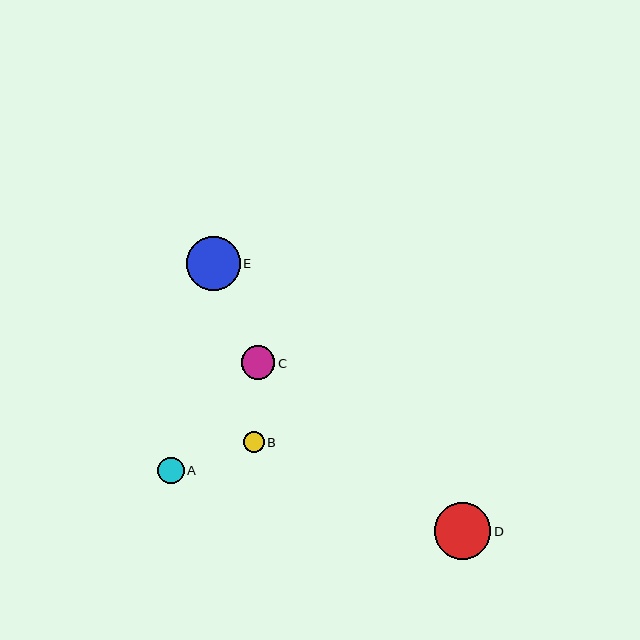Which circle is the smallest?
Circle B is the smallest with a size of approximately 21 pixels.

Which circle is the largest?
Circle D is the largest with a size of approximately 57 pixels.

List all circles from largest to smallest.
From largest to smallest: D, E, C, A, B.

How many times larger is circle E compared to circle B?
Circle E is approximately 2.6 times the size of circle B.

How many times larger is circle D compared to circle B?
Circle D is approximately 2.7 times the size of circle B.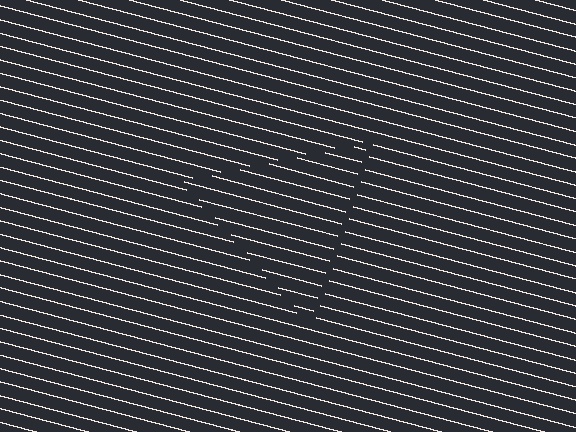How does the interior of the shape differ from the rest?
The interior of the shape contains the same grating, shifted by half a period — the contour is defined by the phase discontinuity where line-ends from the inner and outer gratings abut.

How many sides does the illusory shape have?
3 sides — the line-ends trace a triangle.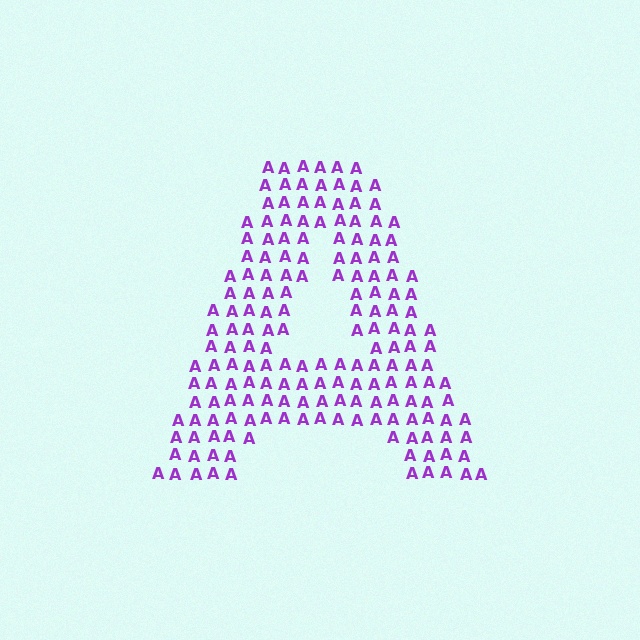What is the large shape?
The large shape is the letter A.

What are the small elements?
The small elements are letter A's.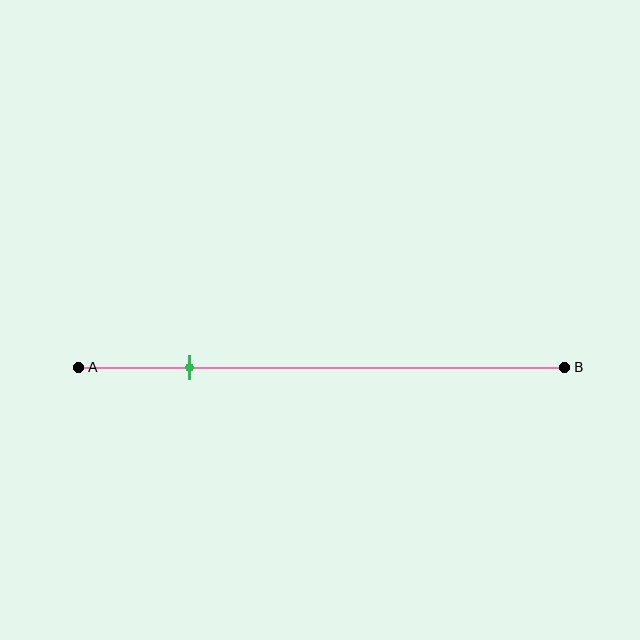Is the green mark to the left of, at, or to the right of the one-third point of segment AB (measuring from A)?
The green mark is to the left of the one-third point of segment AB.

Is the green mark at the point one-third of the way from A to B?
No, the mark is at about 25% from A, not at the 33% one-third point.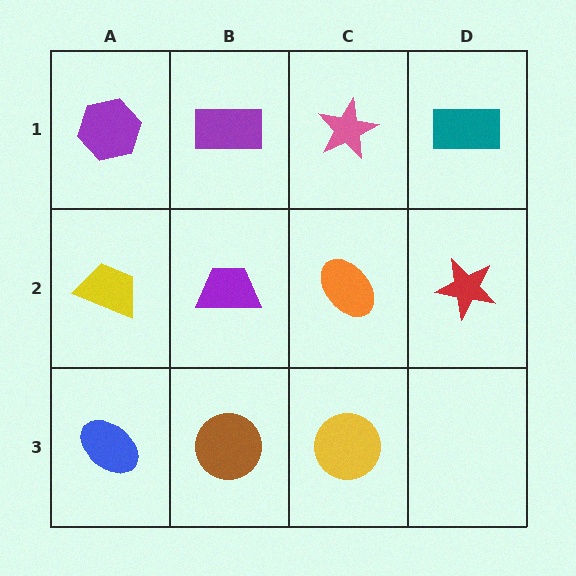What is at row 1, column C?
A pink star.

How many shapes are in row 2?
4 shapes.